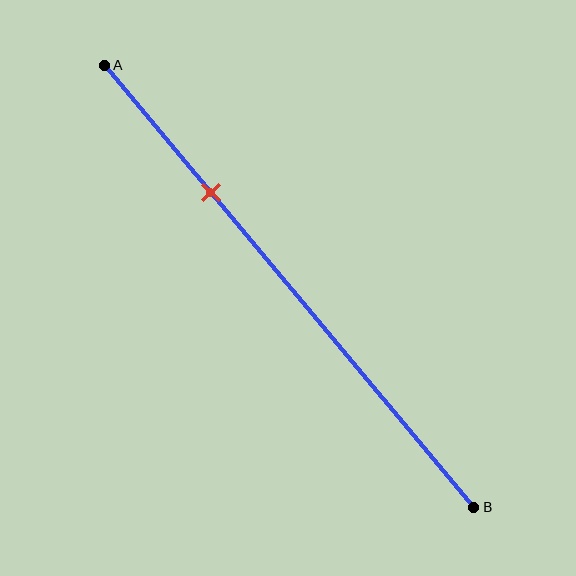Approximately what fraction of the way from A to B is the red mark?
The red mark is approximately 30% of the way from A to B.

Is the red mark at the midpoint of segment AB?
No, the mark is at about 30% from A, not at the 50% midpoint.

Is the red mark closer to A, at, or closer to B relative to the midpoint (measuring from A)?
The red mark is closer to point A than the midpoint of segment AB.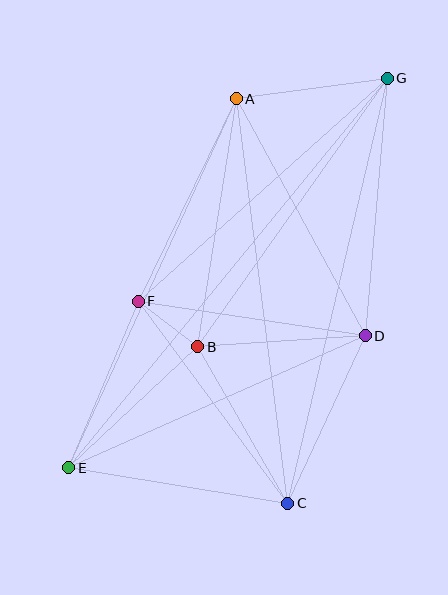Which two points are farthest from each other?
Points E and G are farthest from each other.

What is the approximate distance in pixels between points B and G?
The distance between B and G is approximately 329 pixels.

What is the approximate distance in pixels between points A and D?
The distance between A and D is approximately 270 pixels.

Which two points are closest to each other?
Points B and F are closest to each other.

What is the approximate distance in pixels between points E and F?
The distance between E and F is approximately 181 pixels.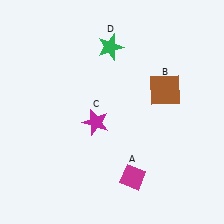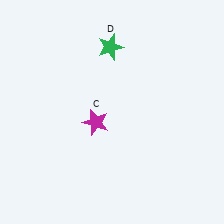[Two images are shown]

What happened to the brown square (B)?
The brown square (B) was removed in Image 2. It was in the top-right area of Image 1.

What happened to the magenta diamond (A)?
The magenta diamond (A) was removed in Image 2. It was in the bottom-right area of Image 1.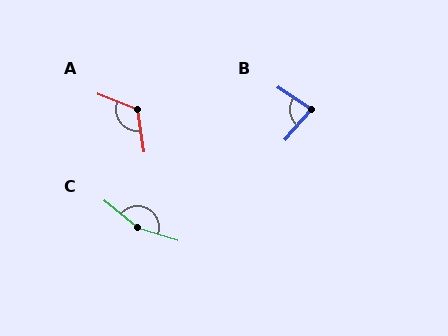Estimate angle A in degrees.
Approximately 121 degrees.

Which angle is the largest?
C, at approximately 157 degrees.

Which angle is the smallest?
B, at approximately 83 degrees.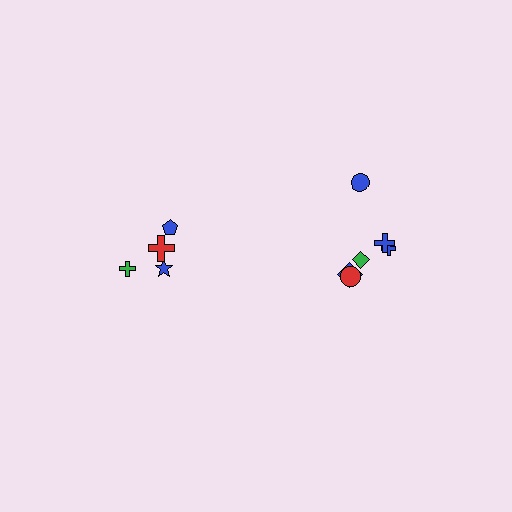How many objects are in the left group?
There are 4 objects.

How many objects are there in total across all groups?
There are 10 objects.